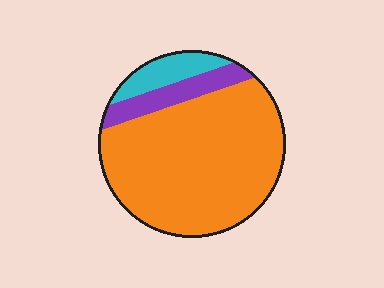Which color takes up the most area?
Orange, at roughly 80%.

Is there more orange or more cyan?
Orange.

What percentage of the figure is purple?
Purple takes up less than a sixth of the figure.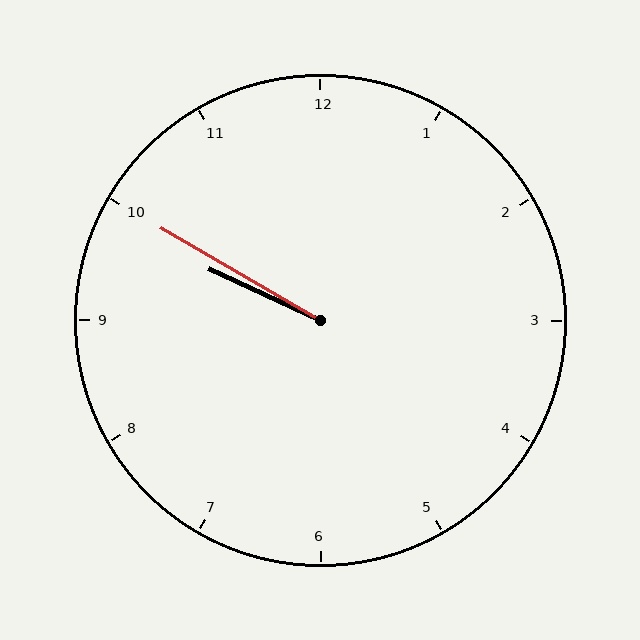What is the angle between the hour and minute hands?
Approximately 5 degrees.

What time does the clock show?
9:50.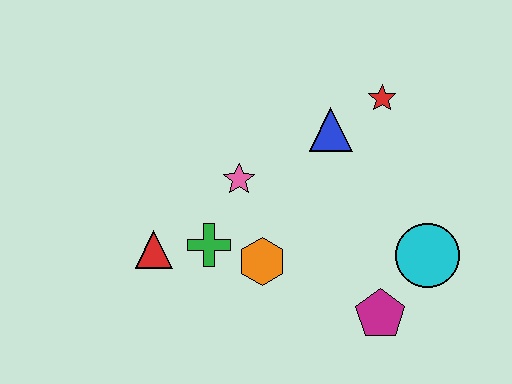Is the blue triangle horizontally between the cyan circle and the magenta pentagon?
No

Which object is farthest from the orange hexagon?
The red star is farthest from the orange hexagon.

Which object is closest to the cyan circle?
The magenta pentagon is closest to the cyan circle.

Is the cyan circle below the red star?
Yes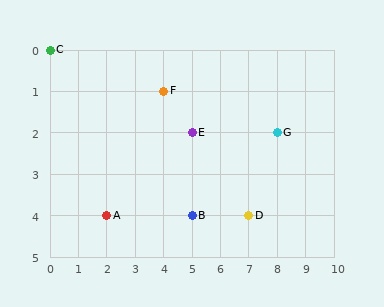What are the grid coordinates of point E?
Point E is at grid coordinates (5, 2).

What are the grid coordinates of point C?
Point C is at grid coordinates (0, 0).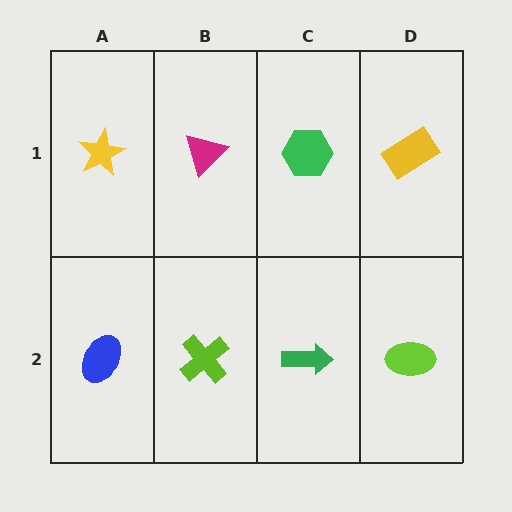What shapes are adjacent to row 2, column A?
A yellow star (row 1, column A), a lime cross (row 2, column B).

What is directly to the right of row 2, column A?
A lime cross.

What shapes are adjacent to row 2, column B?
A magenta triangle (row 1, column B), a blue ellipse (row 2, column A), a green arrow (row 2, column C).